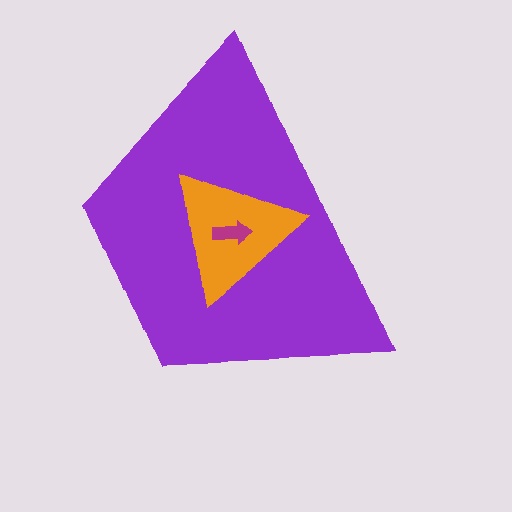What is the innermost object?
The magenta arrow.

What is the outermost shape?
The purple trapezoid.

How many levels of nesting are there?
3.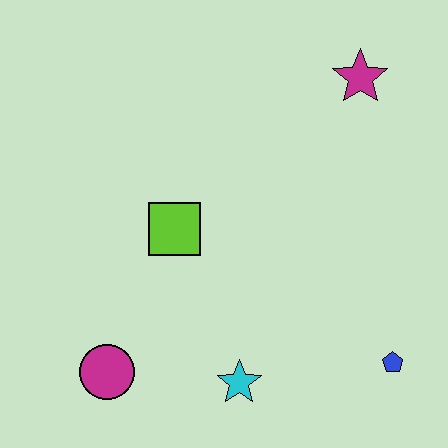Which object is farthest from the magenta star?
The magenta circle is farthest from the magenta star.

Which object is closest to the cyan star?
The magenta circle is closest to the cyan star.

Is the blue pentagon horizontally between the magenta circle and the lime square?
No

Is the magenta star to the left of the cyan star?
No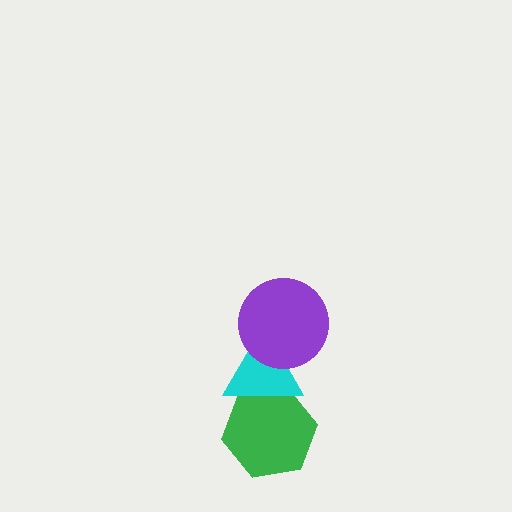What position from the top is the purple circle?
The purple circle is 1st from the top.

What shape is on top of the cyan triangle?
The purple circle is on top of the cyan triangle.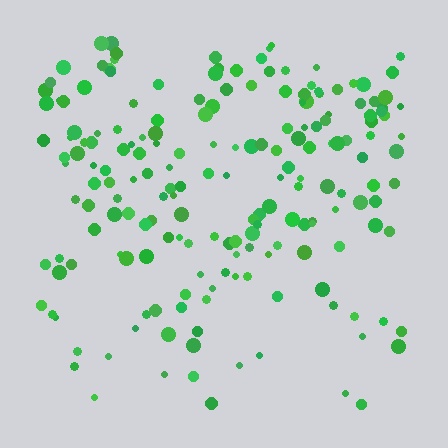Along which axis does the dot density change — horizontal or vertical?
Vertical.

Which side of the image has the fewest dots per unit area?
The bottom.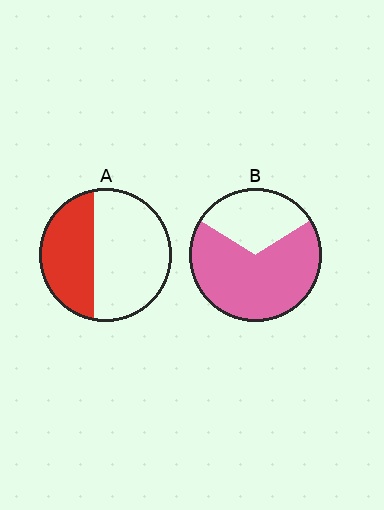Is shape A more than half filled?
No.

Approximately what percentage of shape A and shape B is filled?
A is approximately 40% and B is approximately 70%.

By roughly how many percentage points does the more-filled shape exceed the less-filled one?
By roughly 30 percentage points (B over A).